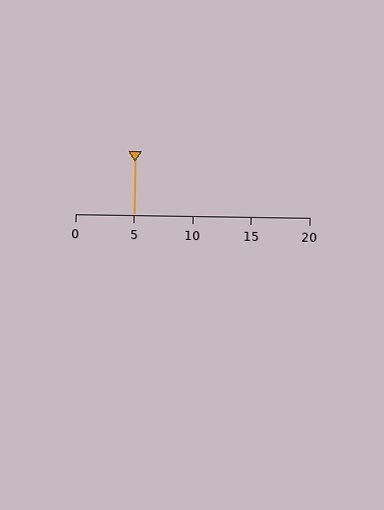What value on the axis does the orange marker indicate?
The marker indicates approximately 5.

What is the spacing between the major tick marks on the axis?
The major ticks are spaced 5 apart.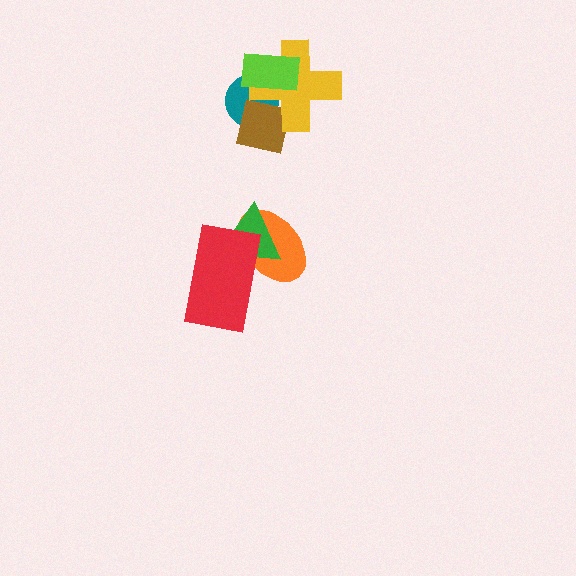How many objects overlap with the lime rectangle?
2 objects overlap with the lime rectangle.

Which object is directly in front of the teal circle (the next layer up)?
The brown square is directly in front of the teal circle.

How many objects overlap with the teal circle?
3 objects overlap with the teal circle.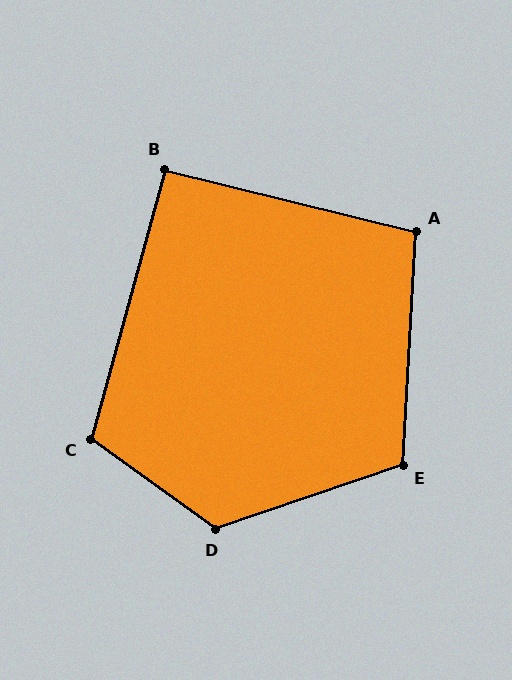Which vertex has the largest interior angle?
D, at approximately 126 degrees.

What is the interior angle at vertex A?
Approximately 101 degrees (obtuse).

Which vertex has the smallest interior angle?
B, at approximately 92 degrees.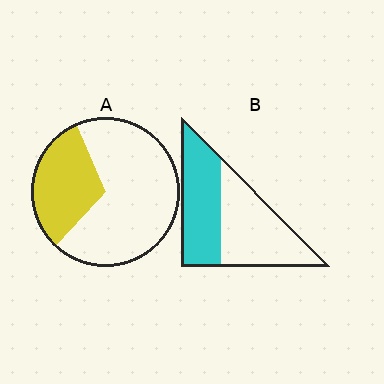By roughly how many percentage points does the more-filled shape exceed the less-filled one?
By roughly 15 percentage points (B over A).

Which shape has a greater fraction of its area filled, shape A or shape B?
Shape B.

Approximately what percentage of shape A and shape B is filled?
A is approximately 30% and B is approximately 45%.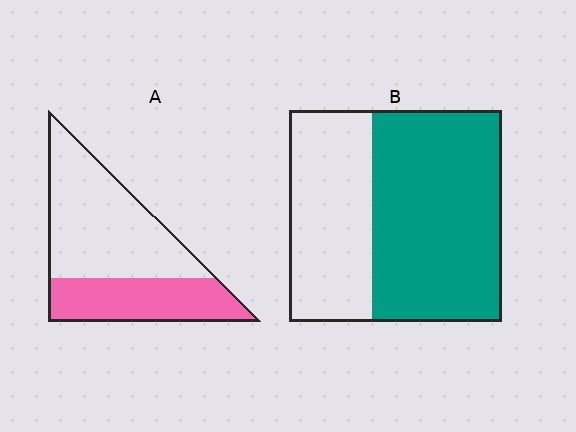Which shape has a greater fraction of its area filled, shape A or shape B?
Shape B.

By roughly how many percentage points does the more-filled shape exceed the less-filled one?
By roughly 25 percentage points (B over A).